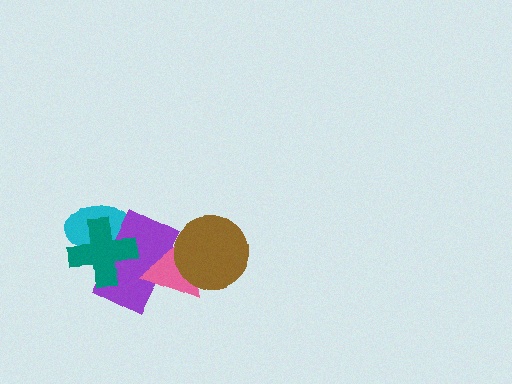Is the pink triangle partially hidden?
Yes, it is partially covered by another shape.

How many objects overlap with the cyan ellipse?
2 objects overlap with the cyan ellipse.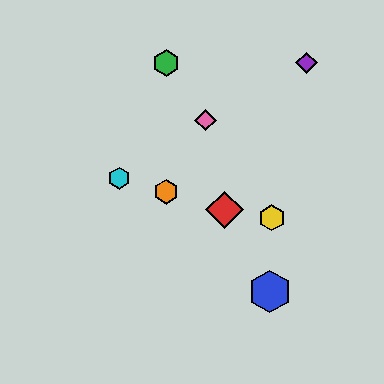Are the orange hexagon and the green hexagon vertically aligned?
Yes, both are at x≈166.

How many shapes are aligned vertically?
2 shapes (the green hexagon, the orange hexagon) are aligned vertically.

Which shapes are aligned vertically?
The green hexagon, the orange hexagon are aligned vertically.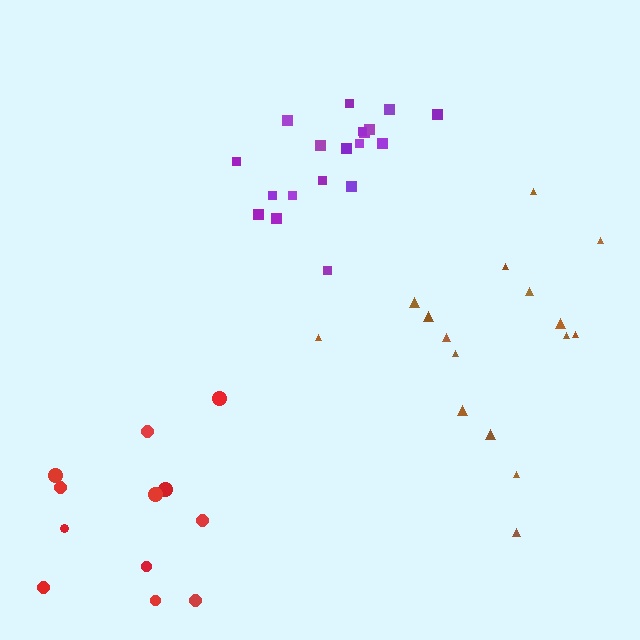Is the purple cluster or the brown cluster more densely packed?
Purple.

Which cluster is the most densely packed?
Purple.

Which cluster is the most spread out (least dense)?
Red.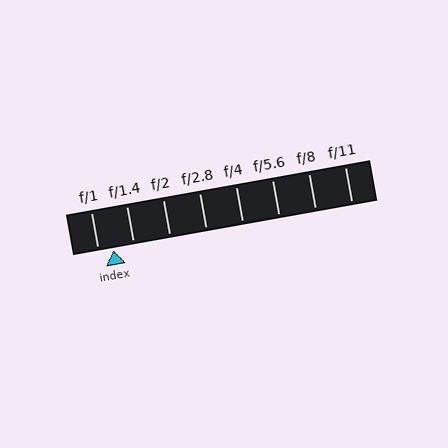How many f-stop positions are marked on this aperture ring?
There are 8 f-stop positions marked.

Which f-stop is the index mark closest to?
The index mark is closest to f/1.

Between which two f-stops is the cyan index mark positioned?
The index mark is between f/1 and f/1.4.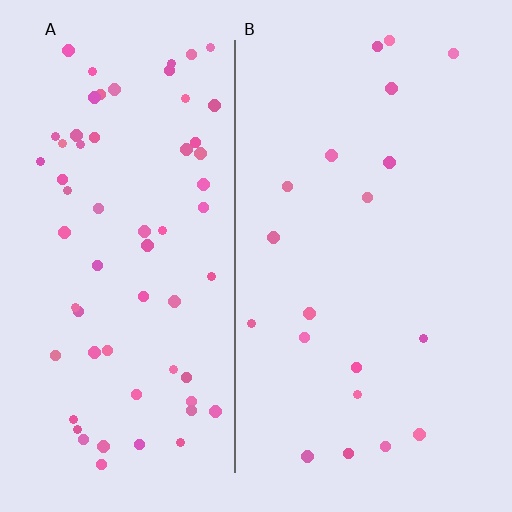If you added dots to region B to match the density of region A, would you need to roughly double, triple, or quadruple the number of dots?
Approximately triple.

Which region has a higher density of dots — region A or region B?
A (the left).